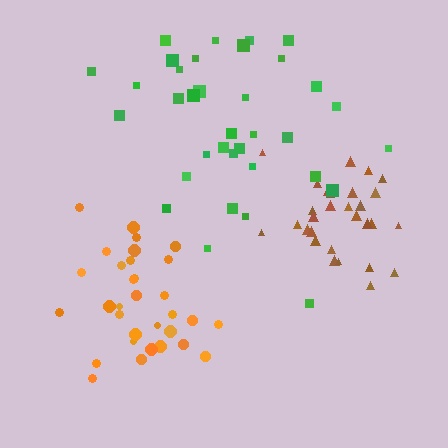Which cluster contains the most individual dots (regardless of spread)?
Green (35).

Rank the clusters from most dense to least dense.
brown, orange, green.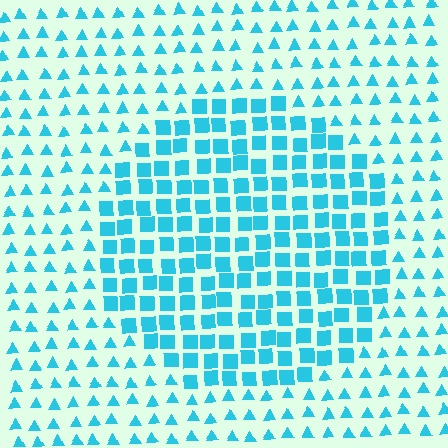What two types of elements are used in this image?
The image uses squares inside the circle region and triangles outside it.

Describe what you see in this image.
The image is filled with small cyan elements arranged in a uniform grid. A circle-shaped region contains squares, while the surrounding area contains triangles. The boundary is defined purely by the change in element shape.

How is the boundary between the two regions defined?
The boundary is defined by a change in element shape: squares inside vs. triangles outside. All elements share the same color and spacing.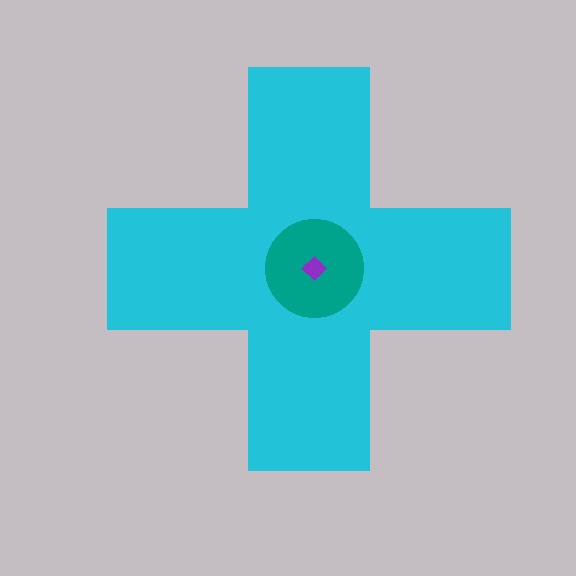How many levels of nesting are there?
3.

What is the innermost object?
The purple diamond.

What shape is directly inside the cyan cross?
The teal circle.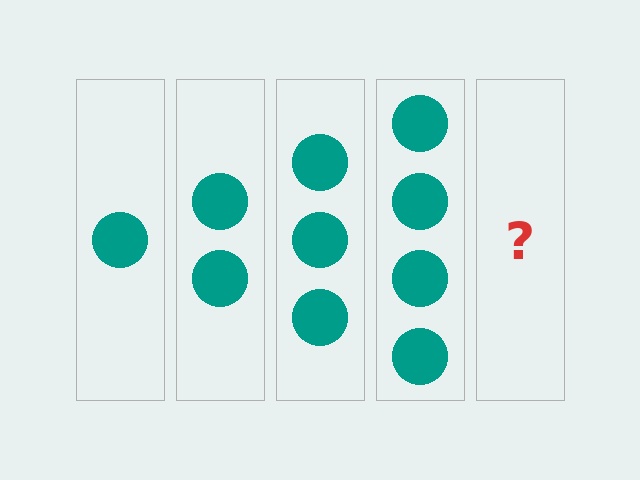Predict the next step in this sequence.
The next step is 5 circles.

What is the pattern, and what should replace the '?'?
The pattern is that each step adds one more circle. The '?' should be 5 circles.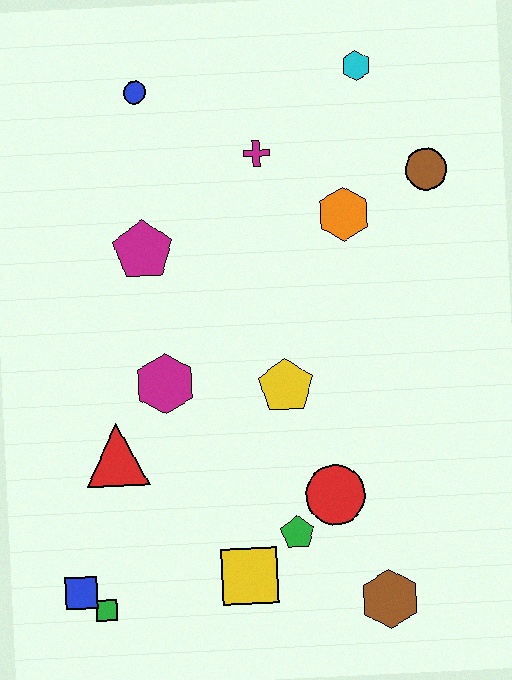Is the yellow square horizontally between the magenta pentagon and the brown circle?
Yes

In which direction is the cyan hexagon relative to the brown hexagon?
The cyan hexagon is above the brown hexagon.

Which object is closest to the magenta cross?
The orange hexagon is closest to the magenta cross.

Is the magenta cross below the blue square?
No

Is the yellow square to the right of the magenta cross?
No